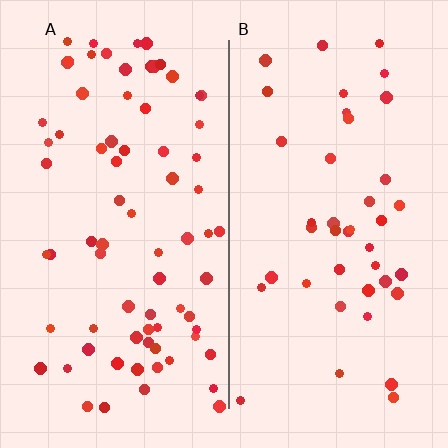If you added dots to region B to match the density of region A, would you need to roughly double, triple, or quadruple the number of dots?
Approximately double.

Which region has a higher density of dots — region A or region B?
A (the left).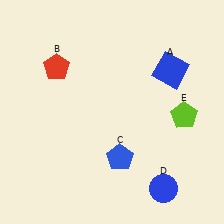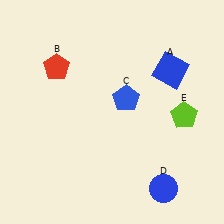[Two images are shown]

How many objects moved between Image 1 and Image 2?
1 object moved between the two images.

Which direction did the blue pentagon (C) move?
The blue pentagon (C) moved up.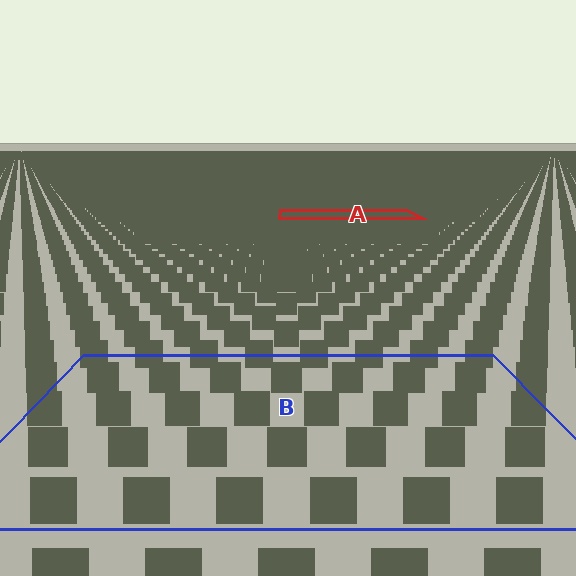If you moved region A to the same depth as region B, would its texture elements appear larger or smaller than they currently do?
They would appear larger. At a closer depth, the same texture elements are projected at a bigger on-screen size.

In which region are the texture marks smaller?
The texture marks are smaller in region A, because it is farther away.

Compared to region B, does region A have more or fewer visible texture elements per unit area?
Region A has more texture elements per unit area — they are packed more densely because it is farther away.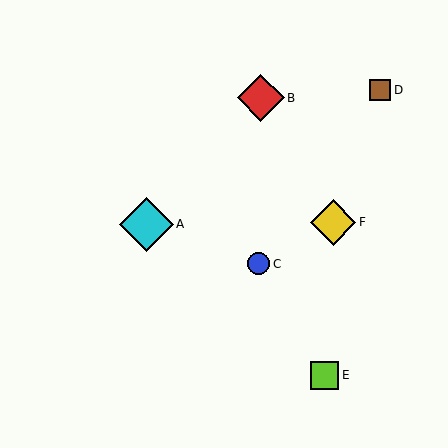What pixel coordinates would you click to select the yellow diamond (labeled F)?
Click at (333, 222) to select the yellow diamond F.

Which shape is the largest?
The cyan diamond (labeled A) is the largest.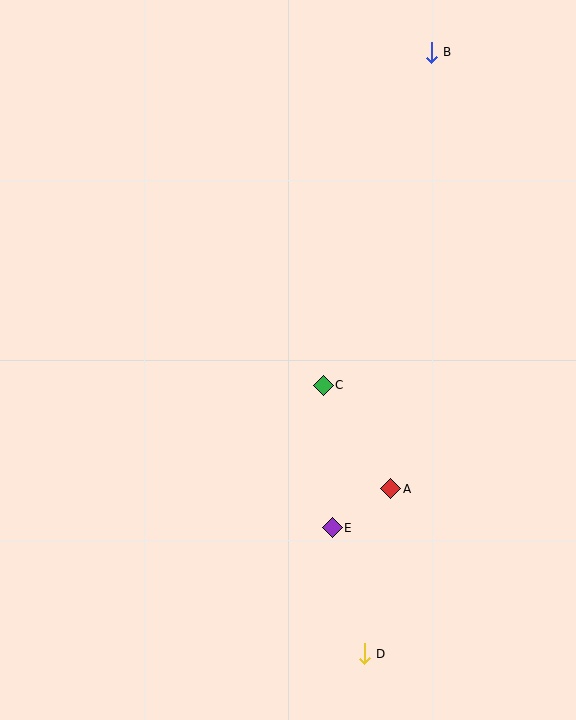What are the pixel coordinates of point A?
Point A is at (391, 489).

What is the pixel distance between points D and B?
The distance between D and B is 605 pixels.